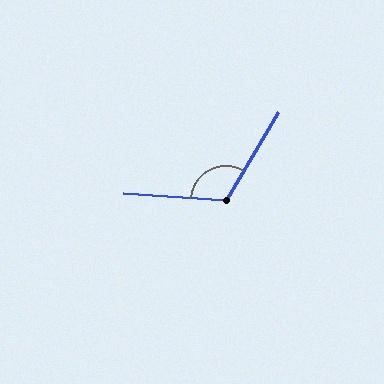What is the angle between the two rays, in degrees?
Approximately 117 degrees.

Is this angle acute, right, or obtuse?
It is obtuse.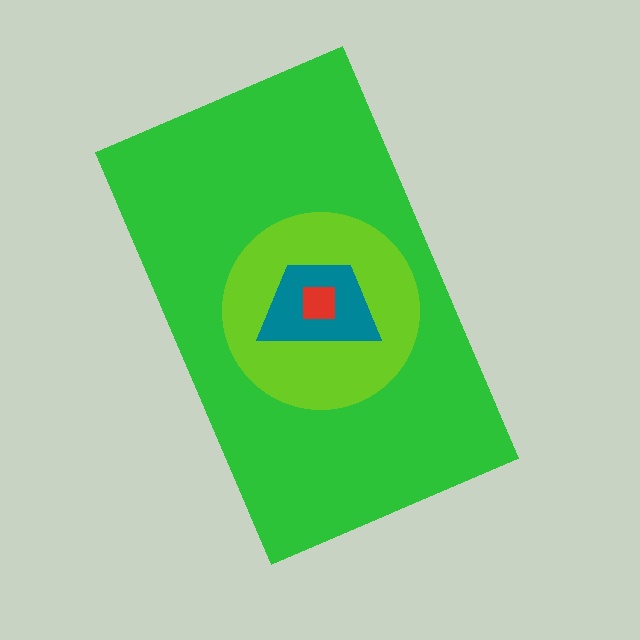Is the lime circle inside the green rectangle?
Yes.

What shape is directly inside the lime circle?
The teal trapezoid.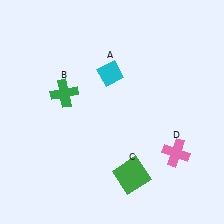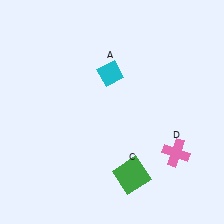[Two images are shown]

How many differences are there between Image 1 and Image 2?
There is 1 difference between the two images.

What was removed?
The green cross (B) was removed in Image 2.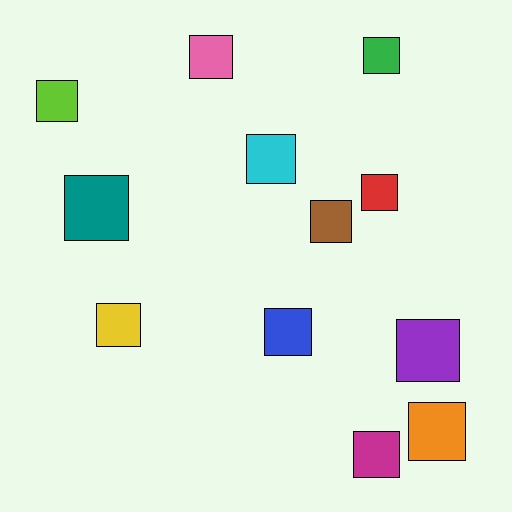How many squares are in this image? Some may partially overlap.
There are 12 squares.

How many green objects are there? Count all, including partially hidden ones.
There is 1 green object.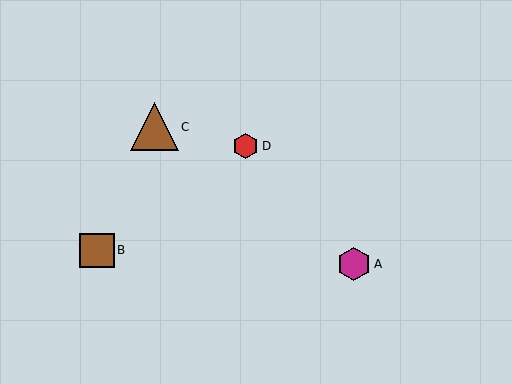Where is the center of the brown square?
The center of the brown square is at (97, 251).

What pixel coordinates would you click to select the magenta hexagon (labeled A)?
Click at (354, 264) to select the magenta hexagon A.